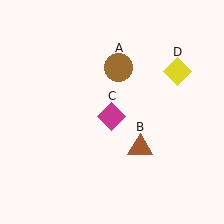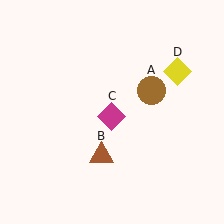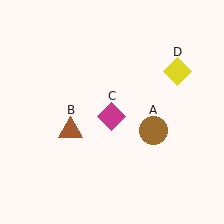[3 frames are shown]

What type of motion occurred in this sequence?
The brown circle (object A), brown triangle (object B) rotated clockwise around the center of the scene.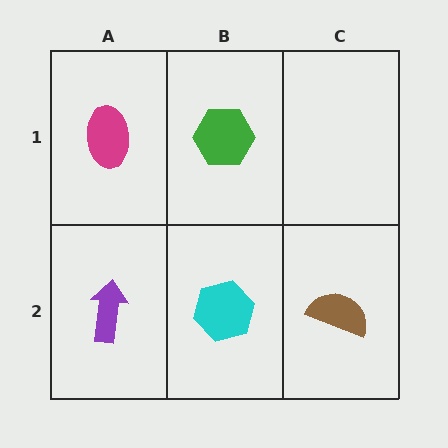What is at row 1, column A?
A magenta ellipse.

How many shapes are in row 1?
2 shapes.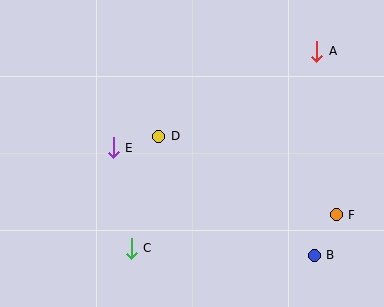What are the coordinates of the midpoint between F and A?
The midpoint between F and A is at (327, 133).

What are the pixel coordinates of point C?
Point C is at (131, 248).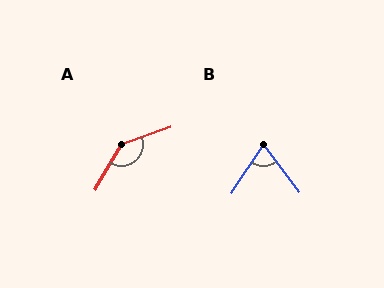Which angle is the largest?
A, at approximately 140 degrees.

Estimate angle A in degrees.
Approximately 140 degrees.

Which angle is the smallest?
B, at approximately 71 degrees.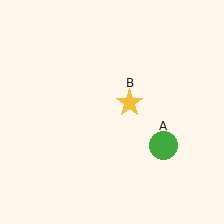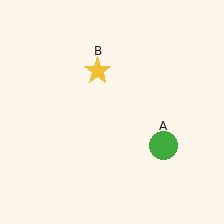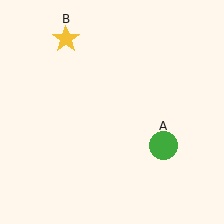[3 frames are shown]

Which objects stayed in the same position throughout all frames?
Green circle (object A) remained stationary.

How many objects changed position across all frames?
1 object changed position: yellow star (object B).